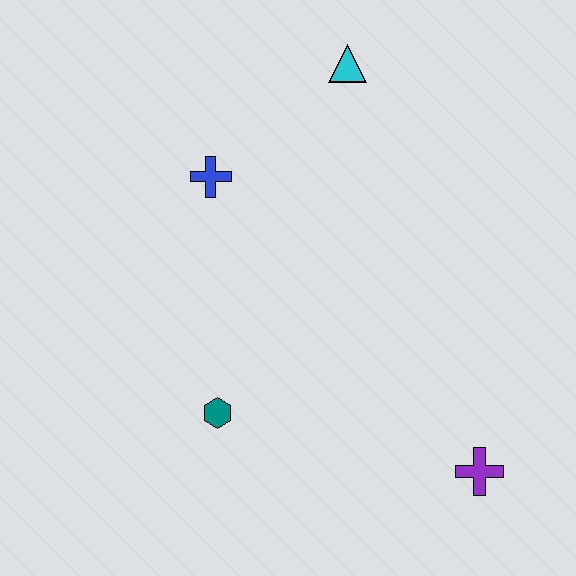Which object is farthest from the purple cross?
The cyan triangle is farthest from the purple cross.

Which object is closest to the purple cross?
The teal hexagon is closest to the purple cross.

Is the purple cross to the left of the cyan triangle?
No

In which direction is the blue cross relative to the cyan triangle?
The blue cross is to the left of the cyan triangle.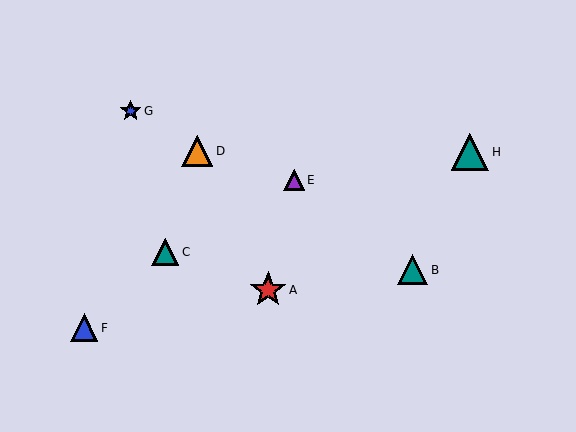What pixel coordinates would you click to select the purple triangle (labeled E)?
Click at (294, 180) to select the purple triangle E.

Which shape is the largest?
The teal triangle (labeled H) is the largest.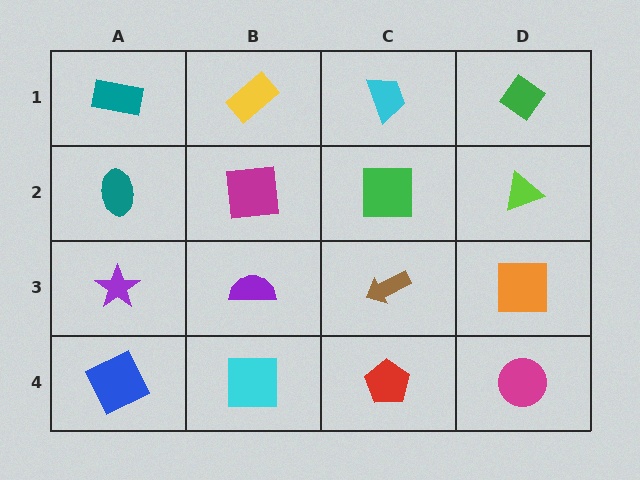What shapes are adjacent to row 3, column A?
A teal ellipse (row 2, column A), a blue square (row 4, column A), a purple semicircle (row 3, column B).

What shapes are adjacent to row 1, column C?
A green square (row 2, column C), a yellow rectangle (row 1, column B), a green diamond (row 1, column D).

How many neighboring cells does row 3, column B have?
4.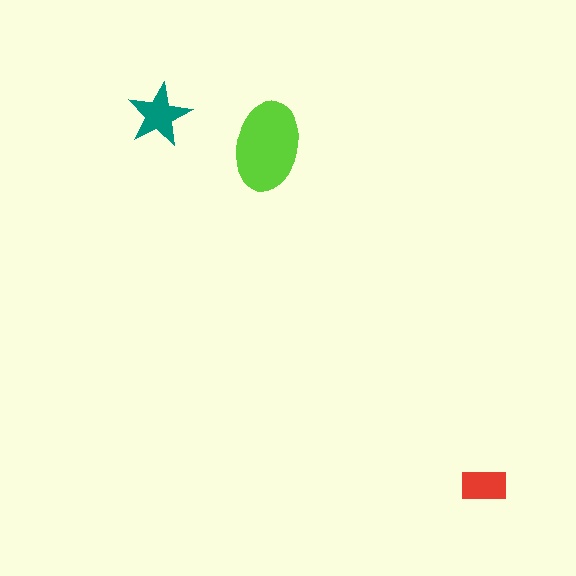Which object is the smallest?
The red rectangle.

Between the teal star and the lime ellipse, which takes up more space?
The lime ellipse.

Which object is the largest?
The lime ellipse.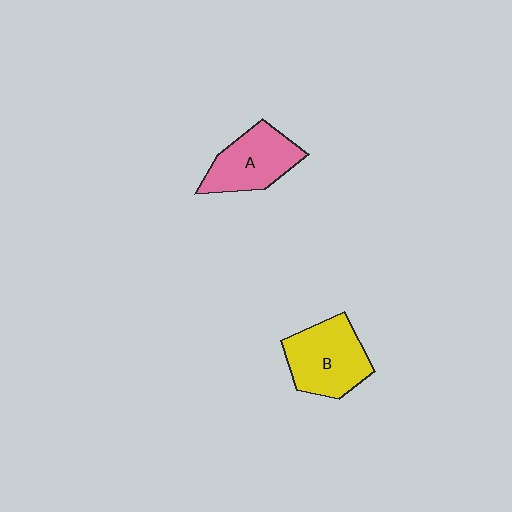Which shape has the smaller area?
Shape A (pink).